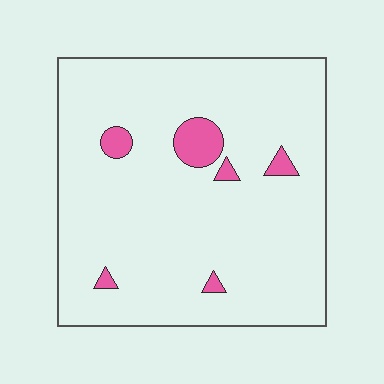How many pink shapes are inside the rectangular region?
6.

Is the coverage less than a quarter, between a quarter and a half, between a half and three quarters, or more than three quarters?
Less than a quarter.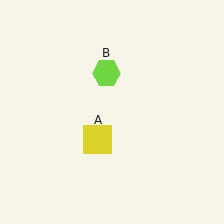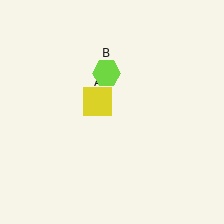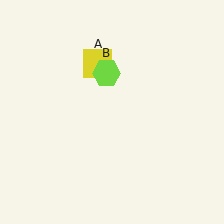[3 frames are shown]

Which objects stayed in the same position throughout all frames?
Lime hexagon (object B) remained stationary.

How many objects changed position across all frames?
1 object changed position: yellow square (object A).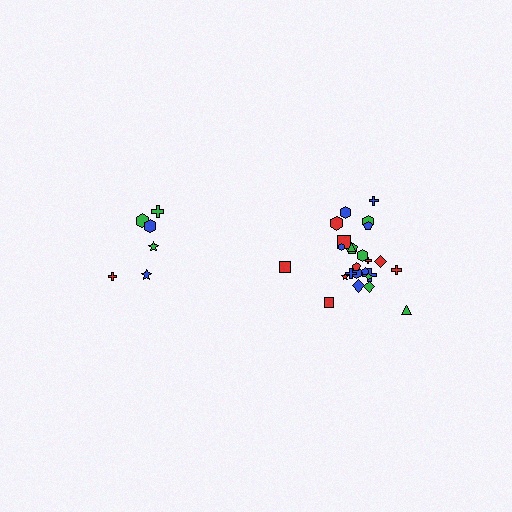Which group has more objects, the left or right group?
The right group.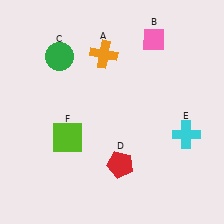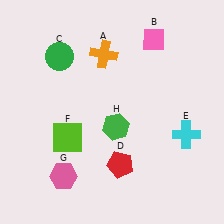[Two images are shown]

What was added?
A pink hexagon (G), a green hexagon (H) were added in Image 2.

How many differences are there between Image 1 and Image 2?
There are 2 differences between the two images.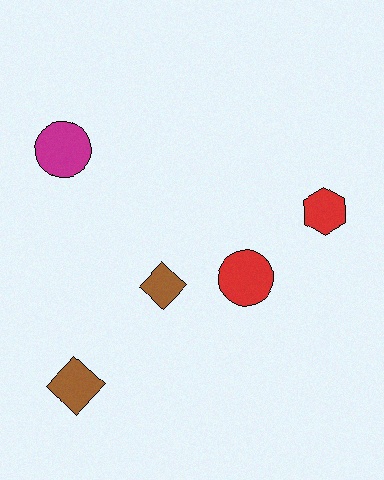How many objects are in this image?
There are 5 objects.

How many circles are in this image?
There are 2 circles.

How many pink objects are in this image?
There are no pink objects.